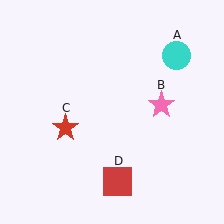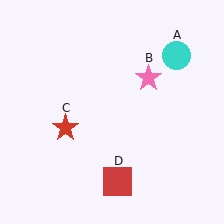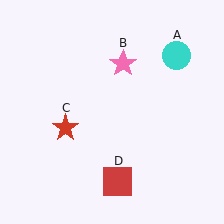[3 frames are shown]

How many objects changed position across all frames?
1 object changed position: pink star (object B).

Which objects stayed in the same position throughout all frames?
Cyan circle (object A) and red star (object C) and red square (object D) remained stationary.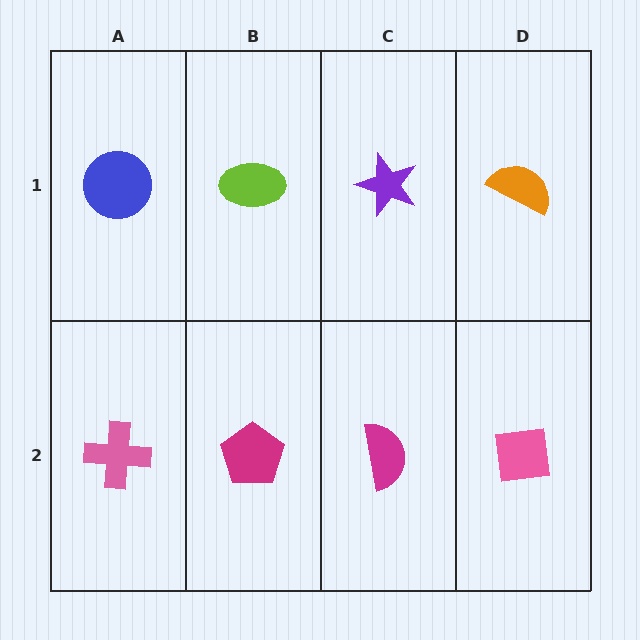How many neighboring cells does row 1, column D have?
2.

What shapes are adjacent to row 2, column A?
A blue circle (row 1, column A), a magenta pentagon (row 2, column B).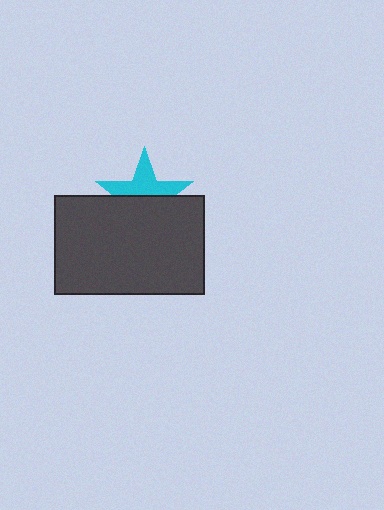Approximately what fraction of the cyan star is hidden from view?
Roughly 50% of the cyan star is hidden behind the dark gray rectangle.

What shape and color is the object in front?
The object in front is a dark gray rectangle.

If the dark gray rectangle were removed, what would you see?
You would see the complete cyan star.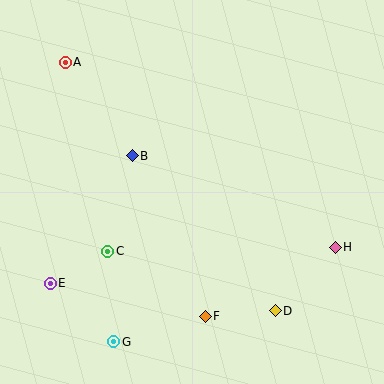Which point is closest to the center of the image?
Point B at (132, 156) is closest to the center.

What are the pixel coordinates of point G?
Point G is at (114, 342).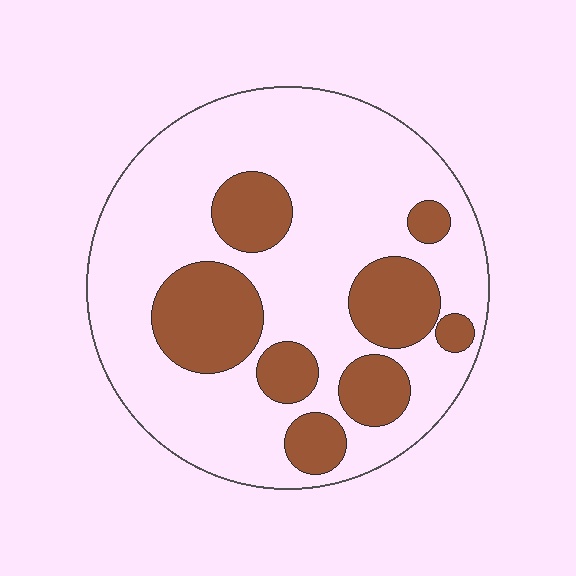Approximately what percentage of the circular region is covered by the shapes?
Approximately 25%.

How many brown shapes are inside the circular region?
8.